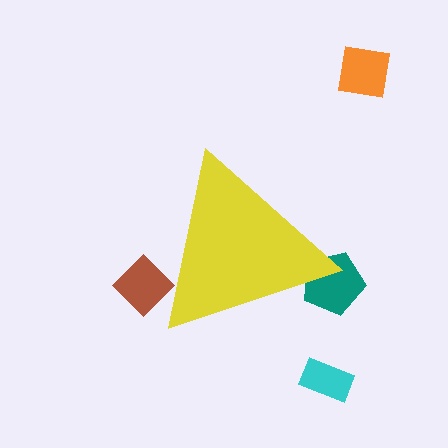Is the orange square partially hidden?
No, the orange square is fully visible.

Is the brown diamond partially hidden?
Yes, the brown diamond is partially hidden behind the yellow triangle.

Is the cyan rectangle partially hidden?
No, the cyan rectangle is fully visible.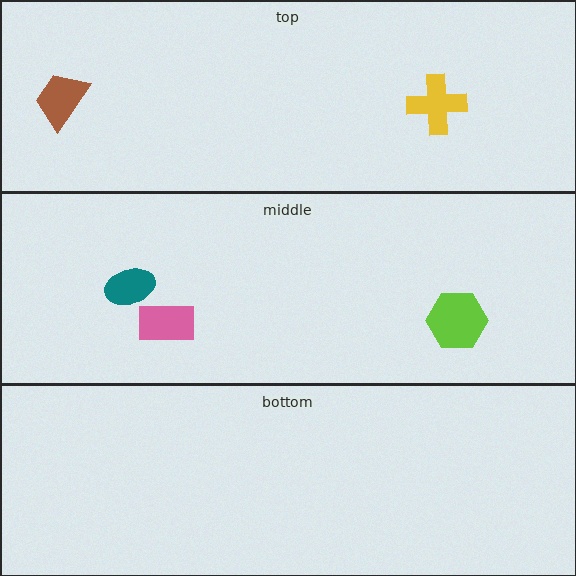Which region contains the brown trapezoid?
The top region.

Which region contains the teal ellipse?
The middle region.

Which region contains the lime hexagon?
The middle region.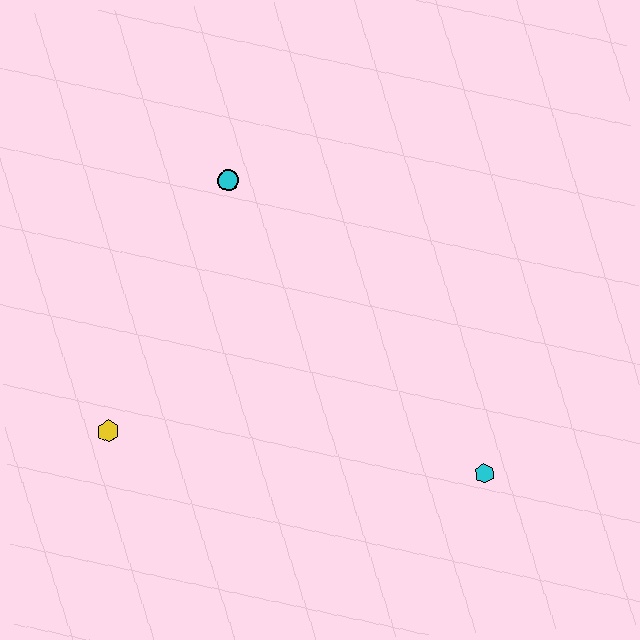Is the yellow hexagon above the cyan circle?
No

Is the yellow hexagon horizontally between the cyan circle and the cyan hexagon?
No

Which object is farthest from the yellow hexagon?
The cyan hexagon is farthest from the yellow hexagon.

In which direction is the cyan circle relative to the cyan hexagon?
The cyan circle is above the cyan hexagon.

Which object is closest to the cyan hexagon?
The yellow hexagon is closest to the cyan hexagon.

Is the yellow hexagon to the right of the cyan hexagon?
No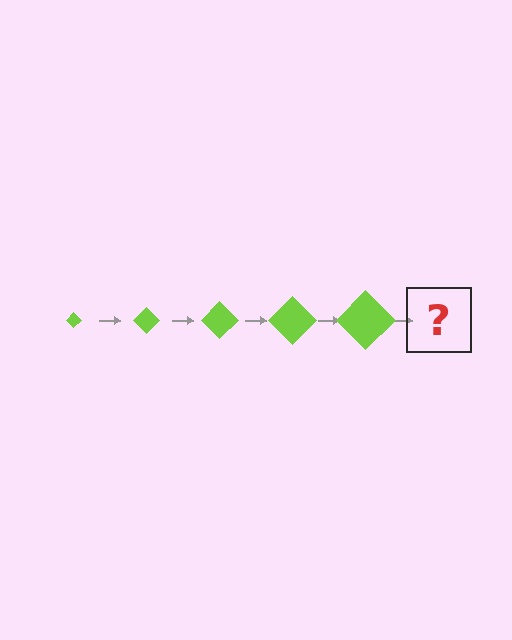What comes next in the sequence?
The next element should be a lime diamond, larger than the previous one.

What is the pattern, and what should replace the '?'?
The pattern is that the diamond gets progressively larger each step. The '?' should be a lime diamond, larger than the previous one.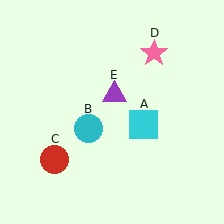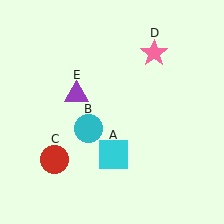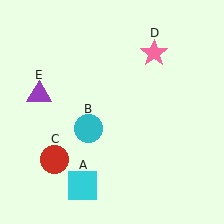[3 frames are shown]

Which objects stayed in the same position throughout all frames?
Cyan circle (object B) and red circle (object C) and pink star (object D) remained stationary.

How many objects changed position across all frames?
2 objects changed position: cyan square (object A), purple triangle (object E).